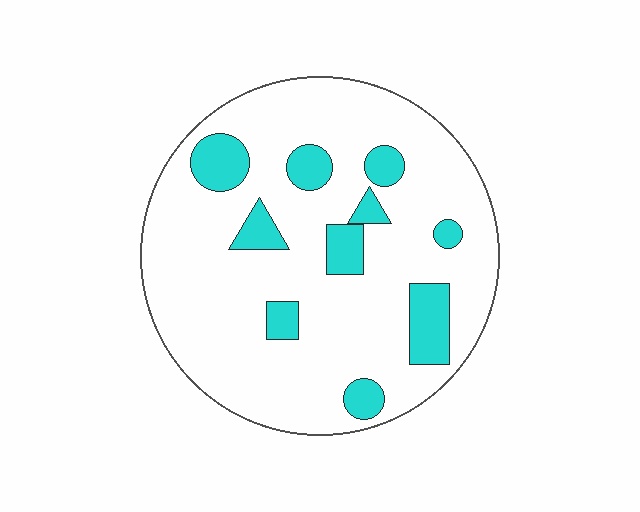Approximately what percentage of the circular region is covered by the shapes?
Approximately 15%.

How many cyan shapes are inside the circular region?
10.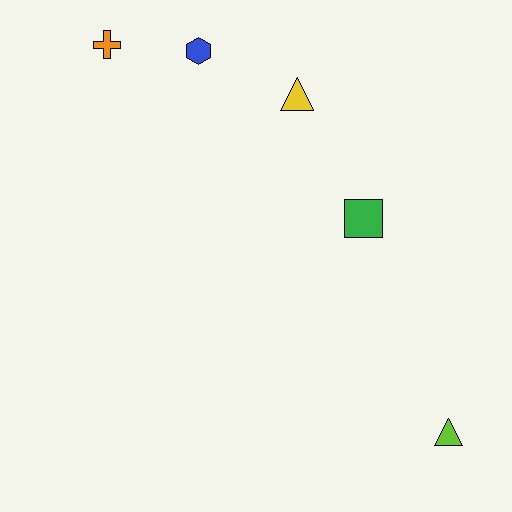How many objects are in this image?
There are 5 objects.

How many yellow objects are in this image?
There is 1 yellow object.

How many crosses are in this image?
There is 1 cross.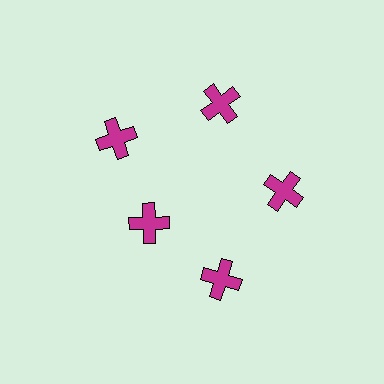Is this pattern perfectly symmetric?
No. The 5 magenta crosses are arranged in a ring, but one element near the 8 o'clock position is pulled inward toward the center, breaking the 5-fold rotational symmetry.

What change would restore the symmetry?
The symmetry would be restored by moving it outward, back onto the ring so that all 5 crosses sit at equal angles and equal distance from the center.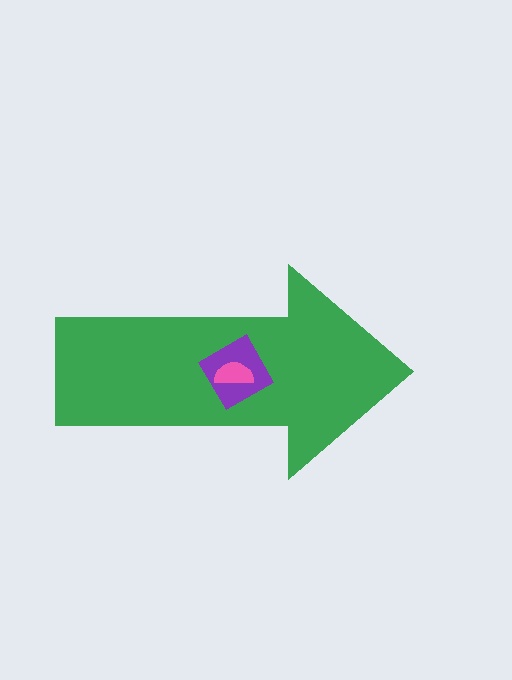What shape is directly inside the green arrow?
The purple diamond.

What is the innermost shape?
The pink semicircle.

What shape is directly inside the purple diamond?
The pink semicircle.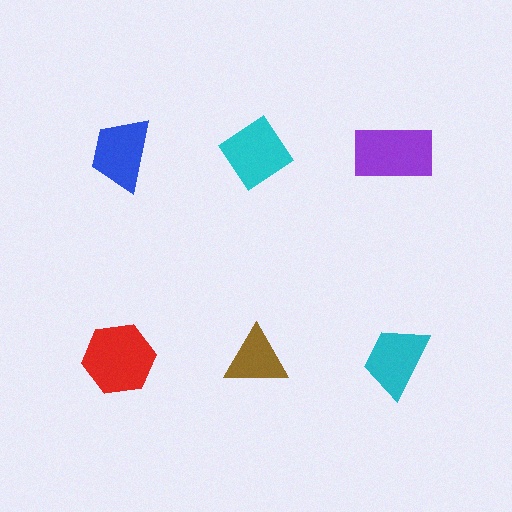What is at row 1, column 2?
A cyan diamond.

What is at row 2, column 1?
A red hexagon.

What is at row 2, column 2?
A brown triangle.